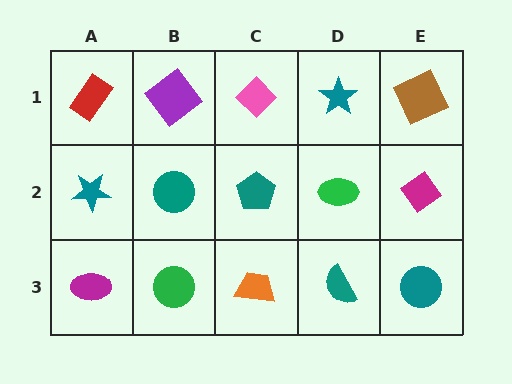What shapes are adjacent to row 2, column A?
A red rectangle (row 1, column A), a magenta ellipse (row 3, column A), a teal circle (row 2, column B).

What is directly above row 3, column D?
A green ellipse.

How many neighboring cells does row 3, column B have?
3.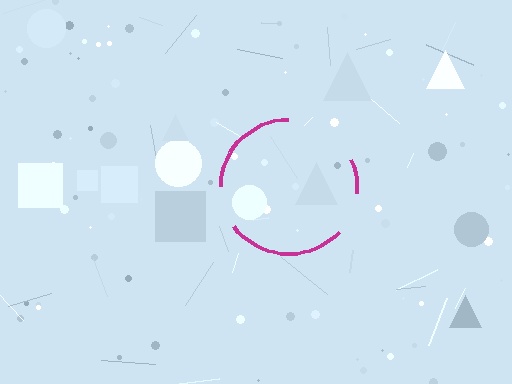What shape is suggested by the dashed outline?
The dashed outline suggests a circle.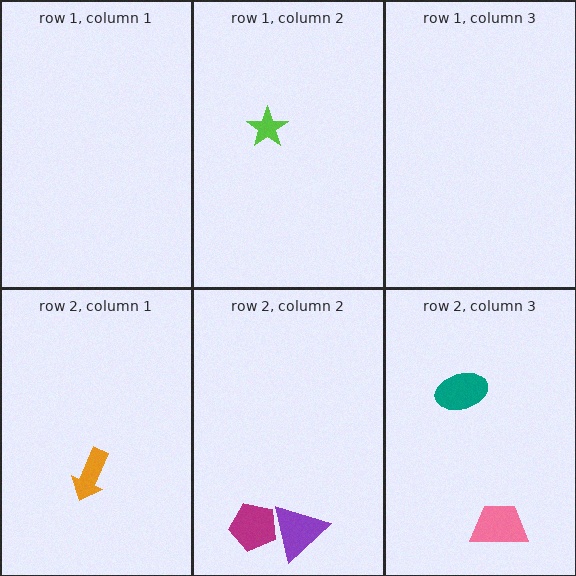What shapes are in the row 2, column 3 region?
The pink trapezoid, the teal ellipse.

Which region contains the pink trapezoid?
The row 2, column 3 region.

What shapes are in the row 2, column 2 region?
The magenta pentagon, the purple triangle.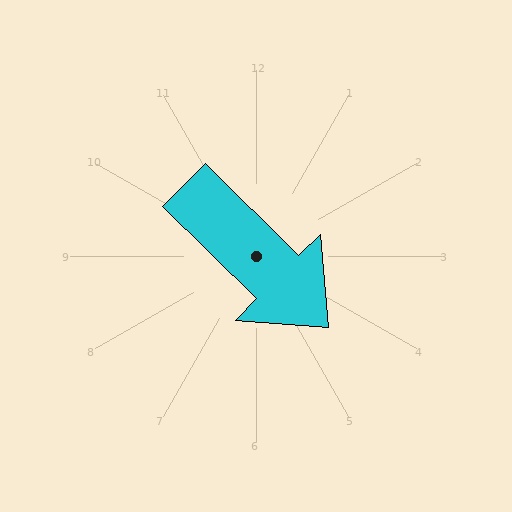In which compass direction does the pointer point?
Southeast.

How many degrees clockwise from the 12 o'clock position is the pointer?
Approximately 135 degrees.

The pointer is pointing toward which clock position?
Roughly 4 o'clock.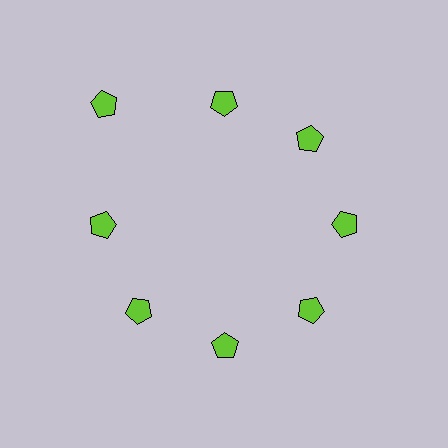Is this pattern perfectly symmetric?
No. The 8 lime pentagons are arranged in a ring, but one element near the 10 o'clock position is pushed outward from the center, breaking the 8-fold rotational symmetry.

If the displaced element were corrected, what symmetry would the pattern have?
It would have 8-fold rotational symmetry — the pattern would map onto itself every 45 degrees.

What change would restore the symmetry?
The symmetry would be restored by moving it inward, back onto the ring so that all 8 pentagons sit at equal angles and equal distance from the center.